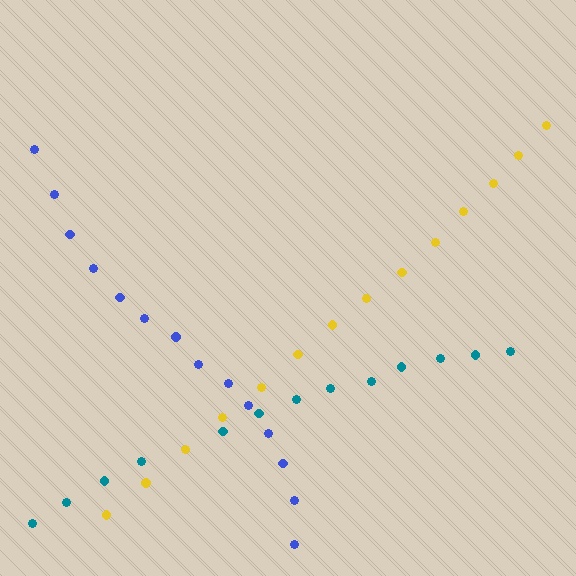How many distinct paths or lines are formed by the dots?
There are 3 distinct paths.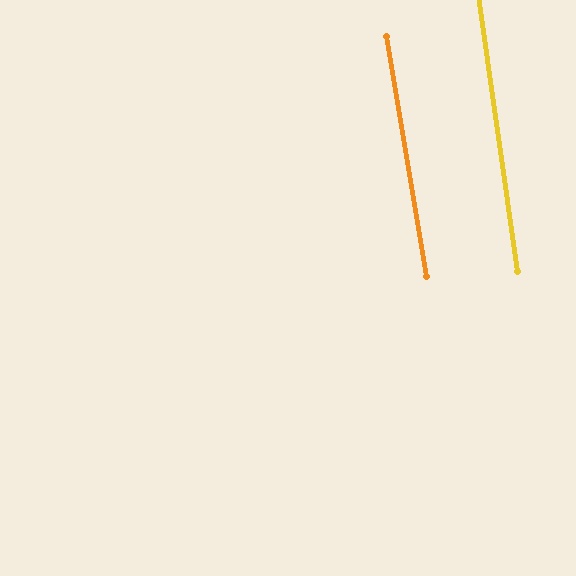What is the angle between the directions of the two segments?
Approximately 2 degrees.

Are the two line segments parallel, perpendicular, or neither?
Parallel — their directions differ by only 1.5°.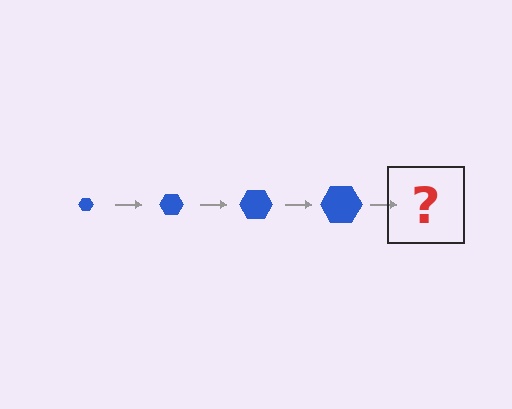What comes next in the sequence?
The next element should be a blue hexagon, larger than the previous one.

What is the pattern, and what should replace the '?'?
The pattern is that the hexagon gets progressively larger each step. The '?' should be a blue hexagon, larger than the previous one.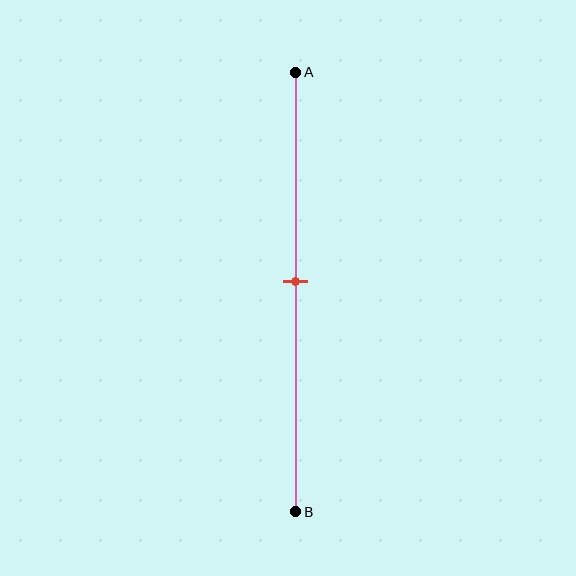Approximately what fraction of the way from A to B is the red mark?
The red mark is approximately 50% of the way from A to B.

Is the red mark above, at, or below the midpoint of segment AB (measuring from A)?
The red mark is approximately at the midpoint of segment AB.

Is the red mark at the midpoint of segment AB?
Yes, the mark is approximately at the midpoint.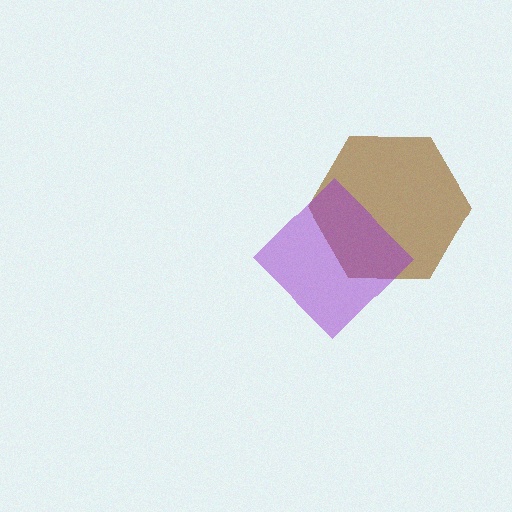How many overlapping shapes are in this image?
There are 2 overlapping shapes in the image.